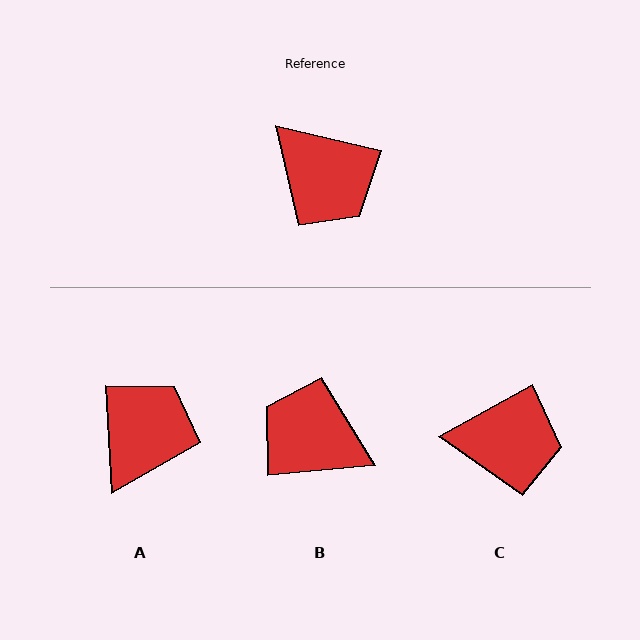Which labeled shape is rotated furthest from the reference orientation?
B, about 161 degrees away.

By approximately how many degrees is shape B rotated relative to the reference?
Approximately 161 degrees clockwise.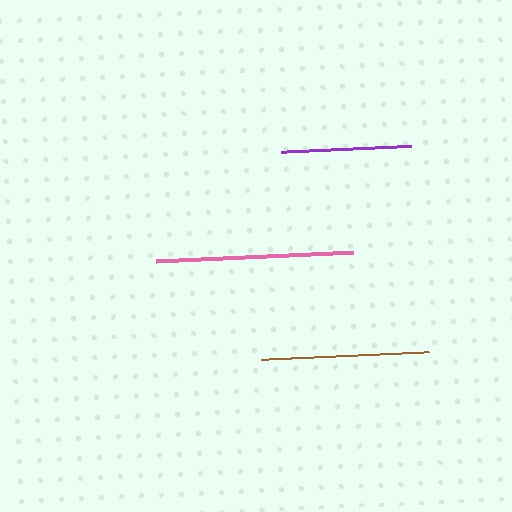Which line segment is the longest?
The pink line is the longest at approximately 198 pixels.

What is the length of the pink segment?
The pink segment is approximately 198 pixels long.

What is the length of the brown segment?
The brown segment is approximately 167 pixels long.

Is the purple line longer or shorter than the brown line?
The brown line is longer than the purple line.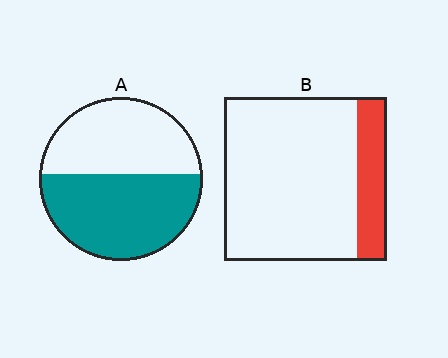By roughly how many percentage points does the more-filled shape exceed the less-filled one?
By roughly 35 percentage points (A over B).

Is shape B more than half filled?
No.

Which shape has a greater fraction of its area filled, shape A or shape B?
Shape A.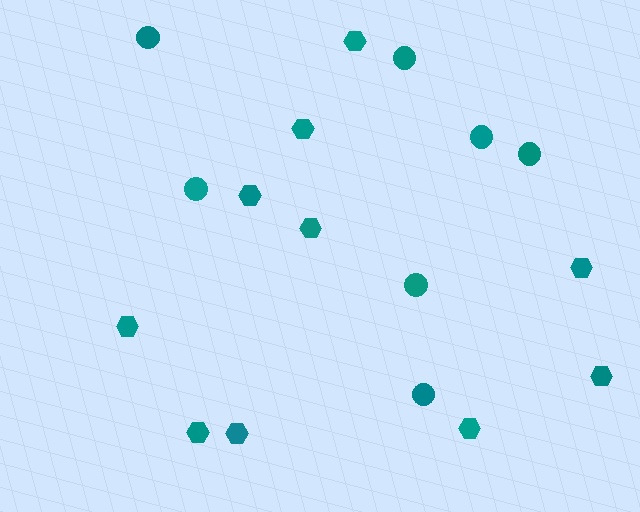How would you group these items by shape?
There are 2 groups: one group of hexagons (10) and one group of circles (7).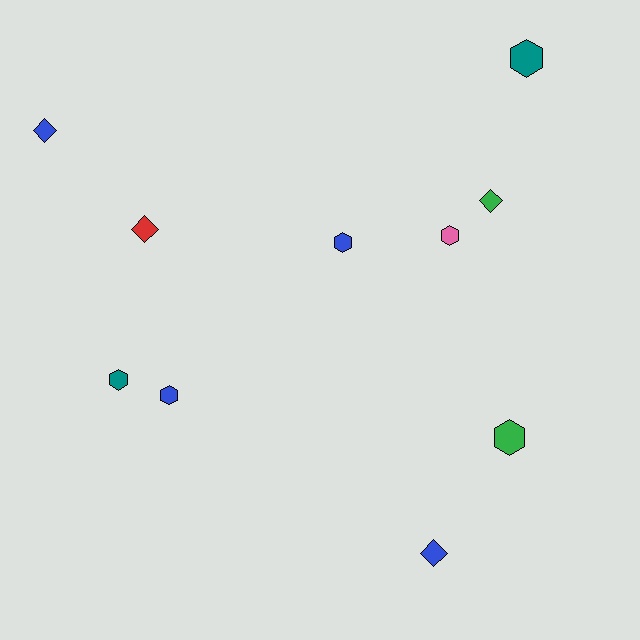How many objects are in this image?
There are 10 objects.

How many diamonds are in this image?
There are 4 diamonds.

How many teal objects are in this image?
There are 2 teal objects.